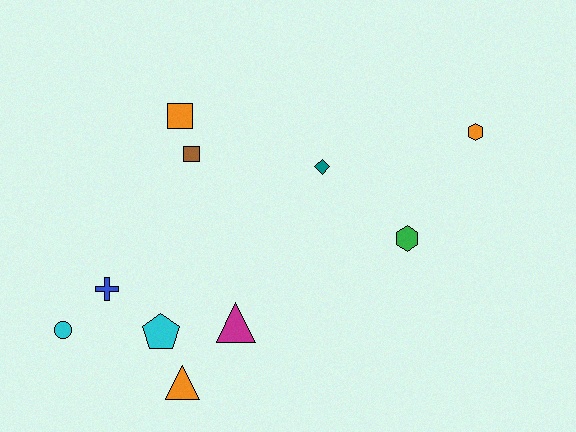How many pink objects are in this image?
There are no pink objects.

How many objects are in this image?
There are 10 objects.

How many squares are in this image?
There are 2 squares.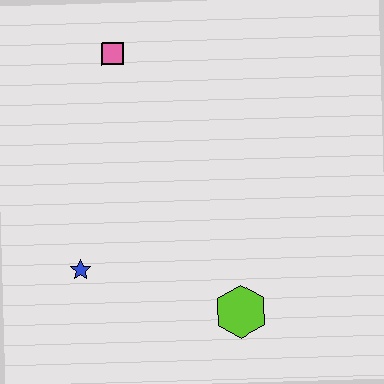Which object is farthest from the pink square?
The lime hexagon is farthest from the pink square.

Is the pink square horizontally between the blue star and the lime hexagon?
Yes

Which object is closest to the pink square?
The blue star is closest to the pink square.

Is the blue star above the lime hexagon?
Yes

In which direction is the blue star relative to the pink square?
The blue star is below the pink square.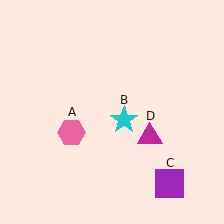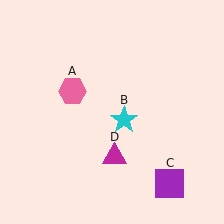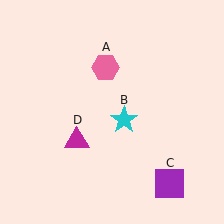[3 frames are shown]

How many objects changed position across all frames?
2 objects changed position: pink hexagon (object A), magenta triangle (object D).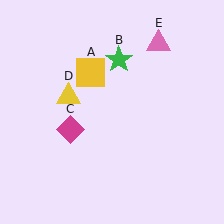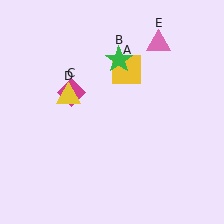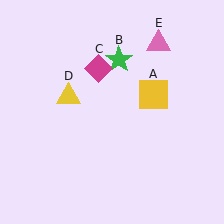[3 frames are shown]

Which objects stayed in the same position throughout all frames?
Green star (object B) and yellow triangle (object D) and pink triangle (object E) remained stationary.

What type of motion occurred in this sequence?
The yellow square (object A), magenta diamond (object C) rotated clockwise around the center of the scene.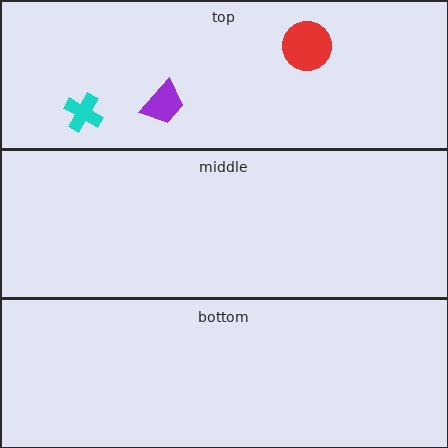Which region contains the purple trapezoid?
The top region.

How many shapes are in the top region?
3.